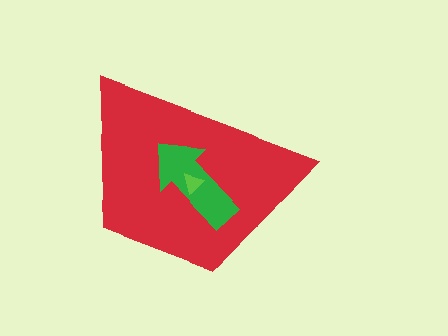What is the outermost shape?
The red trapezoid.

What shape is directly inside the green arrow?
The lime triangle.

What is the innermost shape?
The lime triangle.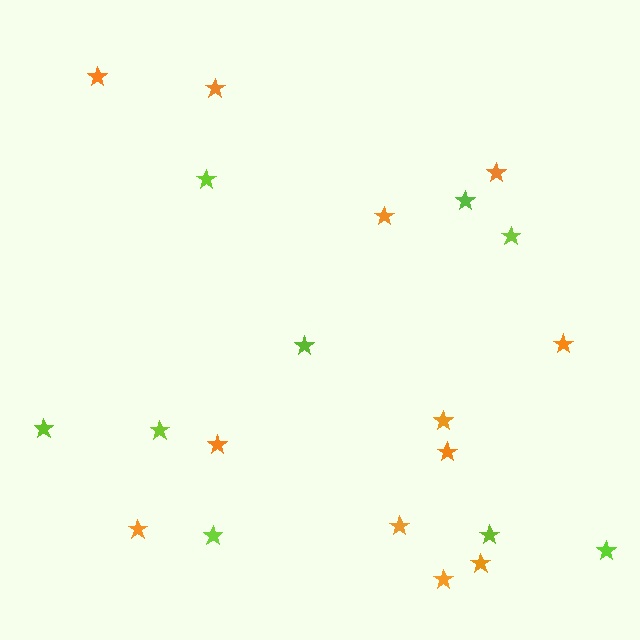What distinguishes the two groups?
There are 2 groups: one group of lime stars (9) and one group of orange stars (12).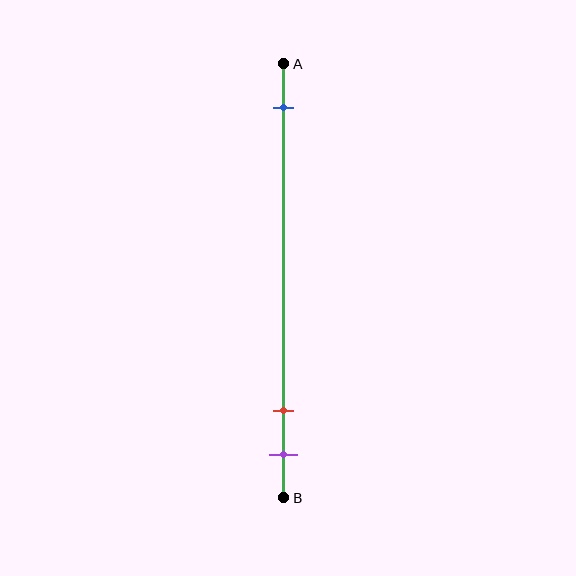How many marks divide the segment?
There are 3 marks dividing the segment.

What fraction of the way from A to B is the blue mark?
The blue mark is approximately 10% (0.1) of the way from A to B.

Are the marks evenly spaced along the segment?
No, the marks are not evenly spaced.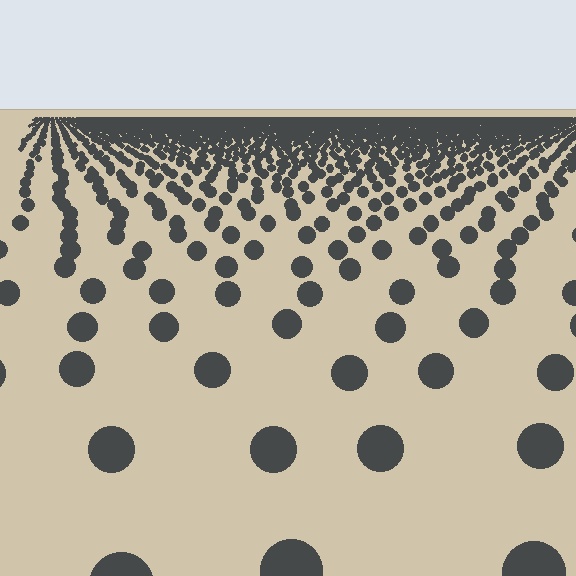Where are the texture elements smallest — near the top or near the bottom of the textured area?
Near the top.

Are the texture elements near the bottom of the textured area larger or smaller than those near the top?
Larger. Near the bottom, elements are closer to the viewer and appear at a bigger on-screen size.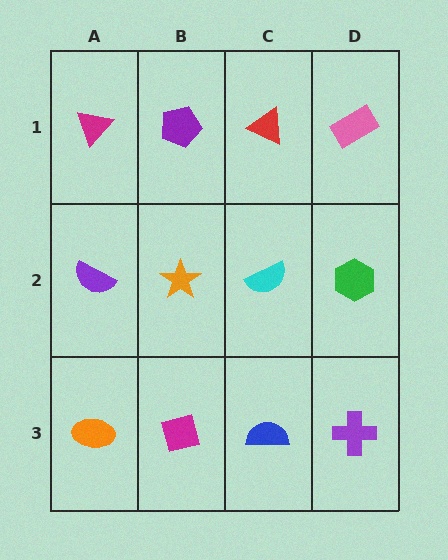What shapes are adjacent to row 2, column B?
A purple pentagon (row 1, column B), a magenta square (row 3, column B), a purple semicircle (row 2, column A), a cyan semicircle (row 2, column C).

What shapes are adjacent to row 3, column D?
A green hexagon (row 2, column D), a blue semicircle (row 3, column C).